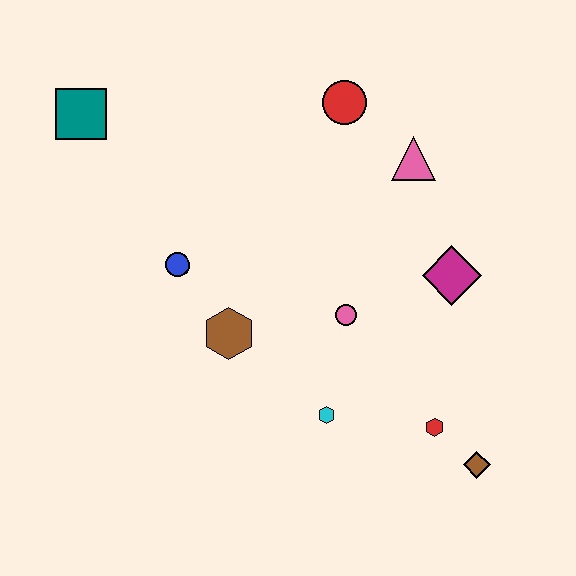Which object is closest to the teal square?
The blue circle is closest to the teal square.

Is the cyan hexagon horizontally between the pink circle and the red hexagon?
No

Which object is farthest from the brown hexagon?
The brown diamond is farthest from the brown hexagon.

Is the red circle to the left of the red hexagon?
Yes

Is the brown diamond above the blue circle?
No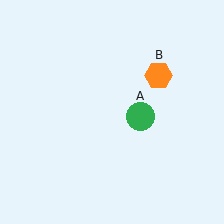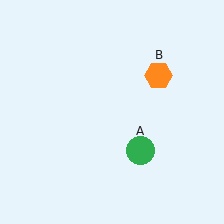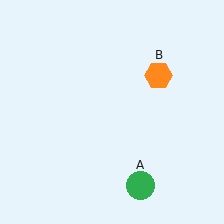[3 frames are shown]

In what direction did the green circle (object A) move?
The green circle (object A) moved down.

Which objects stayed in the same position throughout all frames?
Orange hexagon (object B) remained stationary.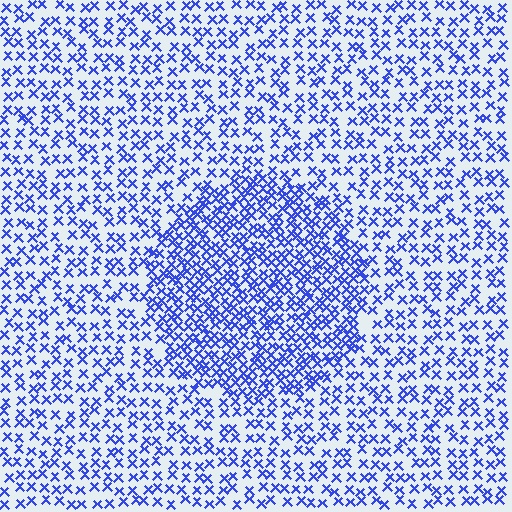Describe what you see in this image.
The image contains small blue elements arranged at two different densities. A circle-shaped region is visible where the elements are more densely packed than the surrounding area.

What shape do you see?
I see a circle.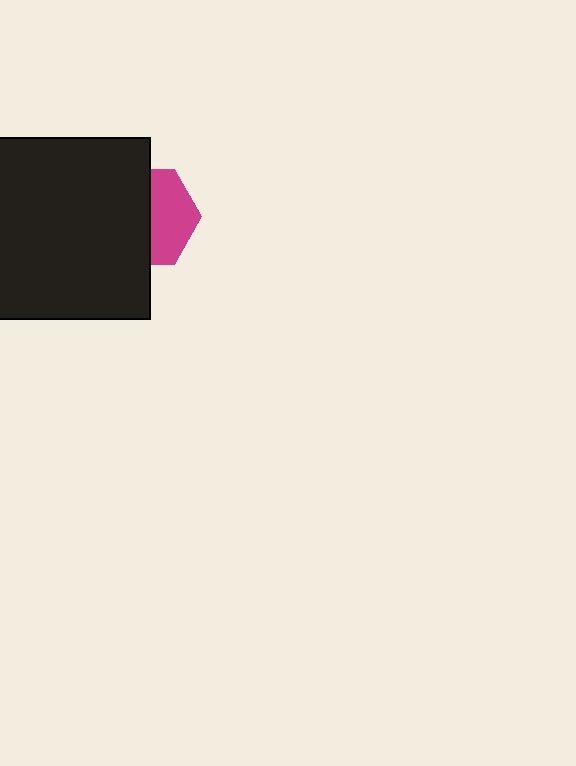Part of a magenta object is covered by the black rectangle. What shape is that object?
It is a hexagon.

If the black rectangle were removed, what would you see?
You would see the complete magenta hexagon.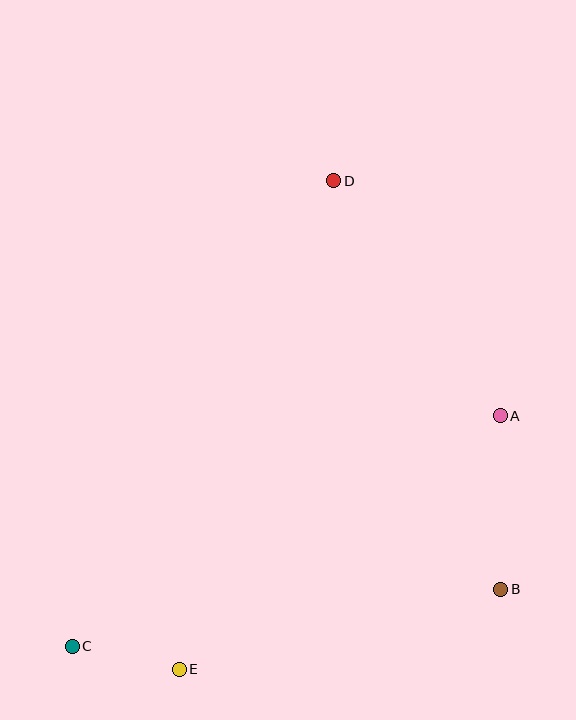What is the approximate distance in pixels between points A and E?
The distance between A and E is approximately 409 pixels.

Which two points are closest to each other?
Points C and E are closest to each other.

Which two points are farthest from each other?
Points C and D are farthest from each other.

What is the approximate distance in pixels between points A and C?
The distance between A and C is approximately 486 pixels.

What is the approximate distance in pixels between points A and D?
The distance between A and D is approximately 288 pixels.